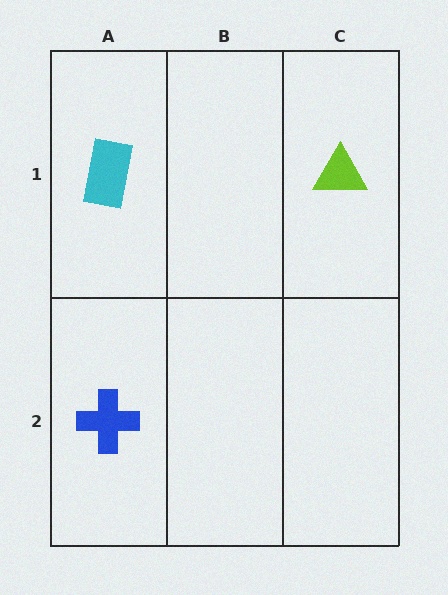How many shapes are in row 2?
1 shape.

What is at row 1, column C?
A lime triangle.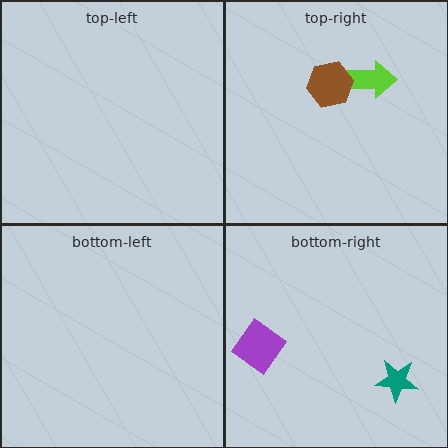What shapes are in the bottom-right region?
The teal star, the purple diamond.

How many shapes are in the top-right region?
2.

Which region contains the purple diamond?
The bottom-right region.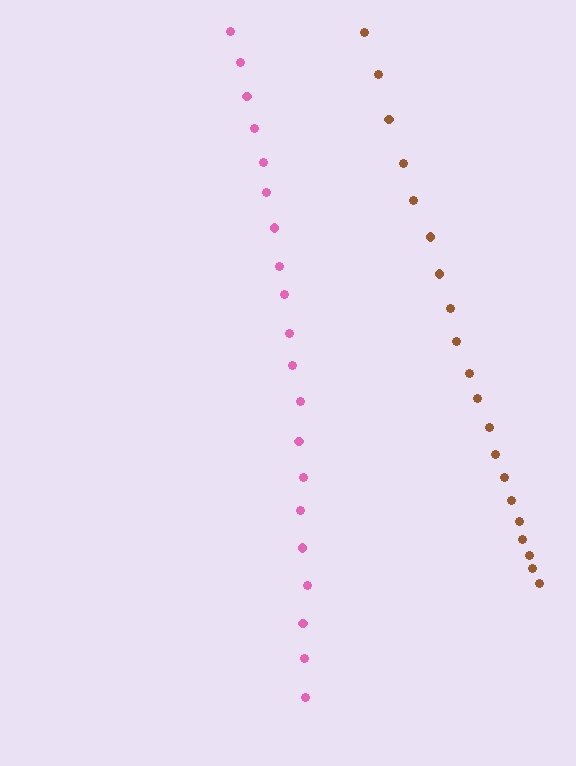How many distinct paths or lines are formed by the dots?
There are 2 distinct paths.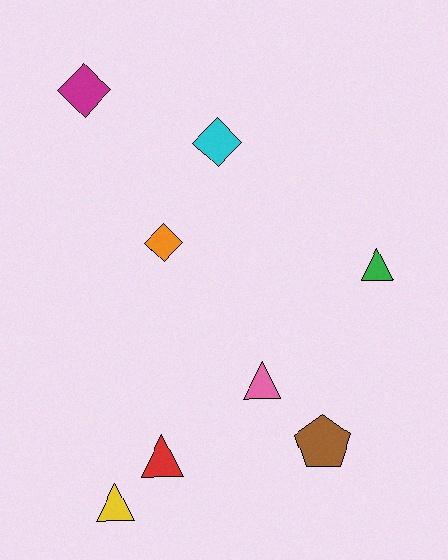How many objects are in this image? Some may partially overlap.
There are 8 objects.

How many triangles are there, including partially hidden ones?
There are 4 triangles.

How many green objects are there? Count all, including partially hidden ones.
There is 1 green object.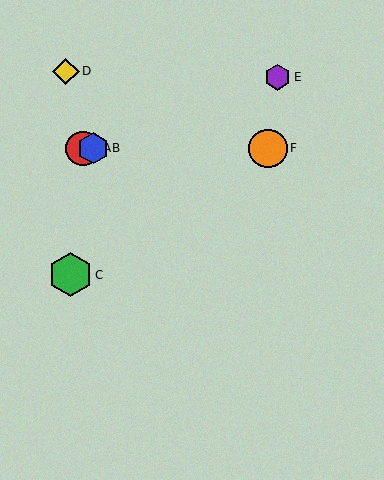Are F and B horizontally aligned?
Yes, both are at y≈148.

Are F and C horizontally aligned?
No, F is at y≈148 and C is at y≈275.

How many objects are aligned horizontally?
3 objects (A, B, F) are aligned horizontally.